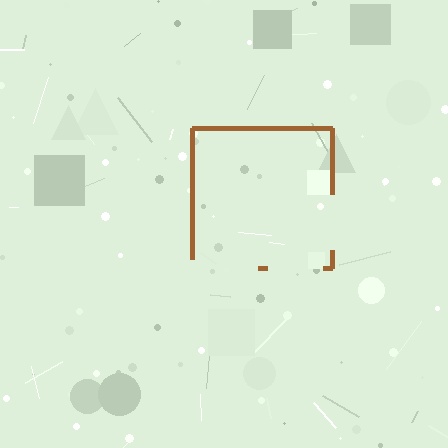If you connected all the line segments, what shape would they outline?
They would outline a square.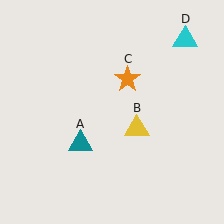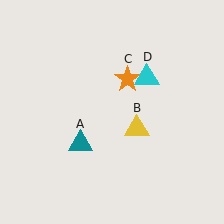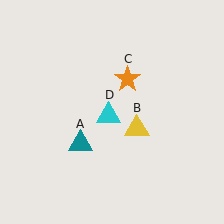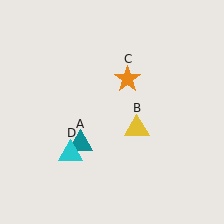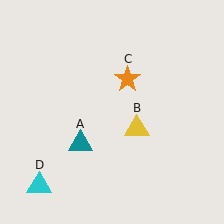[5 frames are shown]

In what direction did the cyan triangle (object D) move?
The cyan triangle (object D) moved down and to the left.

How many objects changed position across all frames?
1 object changed position: cyan triangle (object D).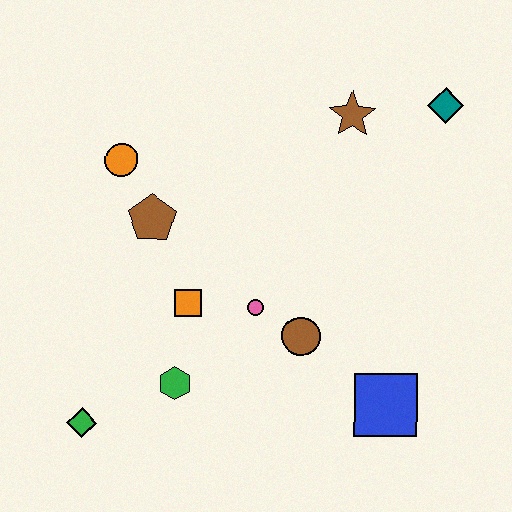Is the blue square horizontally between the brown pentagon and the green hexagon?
No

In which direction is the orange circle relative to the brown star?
The orange circle is to the left of the brown star.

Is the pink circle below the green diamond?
No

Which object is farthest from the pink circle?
The teal diamond is farthest from the pink circle.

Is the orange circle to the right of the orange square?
No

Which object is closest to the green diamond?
The green hexagon is closest to the green diamond.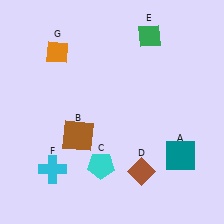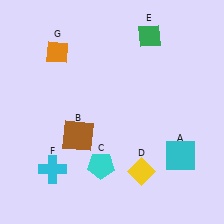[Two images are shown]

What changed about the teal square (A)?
In Image 1, A is teal. In Image 2, it changed to cyan.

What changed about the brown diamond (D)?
In Image 1, D is brown. In Image 2, it changed to yellow.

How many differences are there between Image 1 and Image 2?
There are 2 differences between the two images.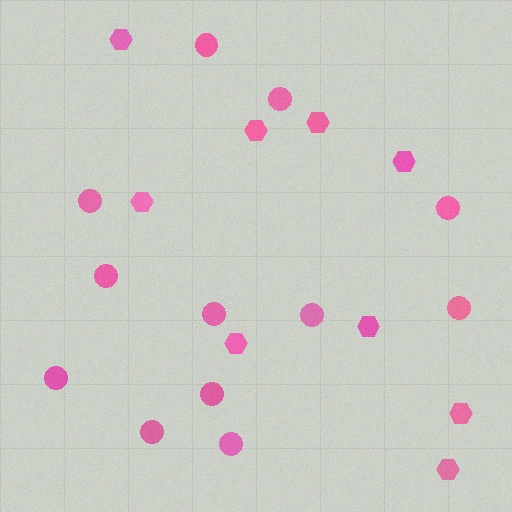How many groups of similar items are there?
There are 2 groups: one group of hexagons (9) and one group of circles (12).